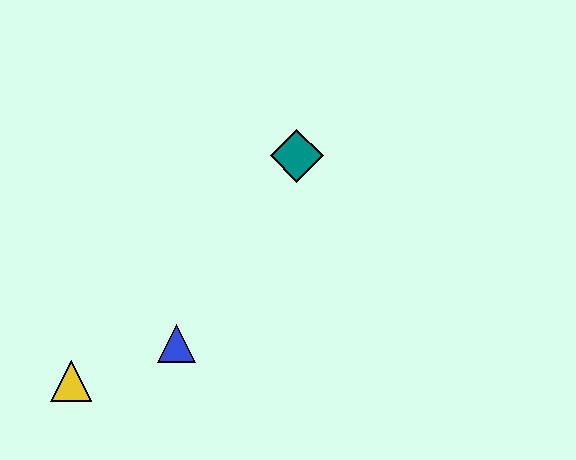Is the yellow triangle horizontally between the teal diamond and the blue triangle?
No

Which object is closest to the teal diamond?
The blue triangle is closest to the teal diamond.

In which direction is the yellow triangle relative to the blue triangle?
The yellow triangle is to the left of the blue triangle.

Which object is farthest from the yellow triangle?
The teal diamond is farthest from the yellow triangle.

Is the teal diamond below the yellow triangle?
No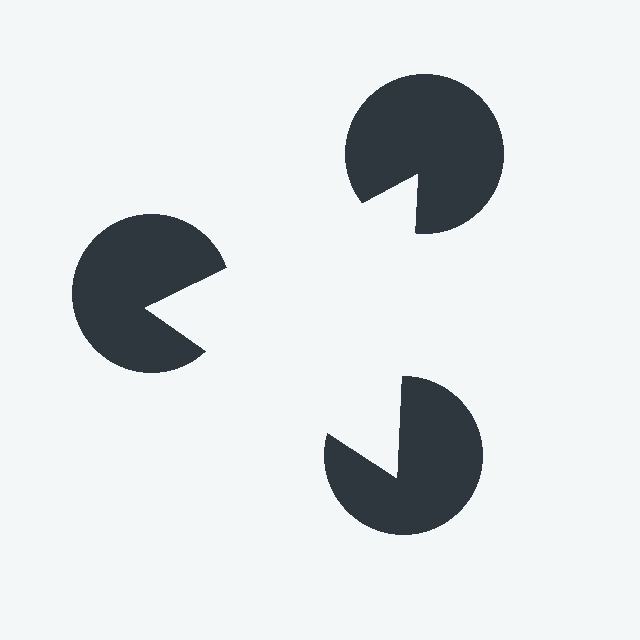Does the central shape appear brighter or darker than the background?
It typically appears slightly brighter than the background, even though no actual brightness change is drawn.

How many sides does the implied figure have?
3 sides.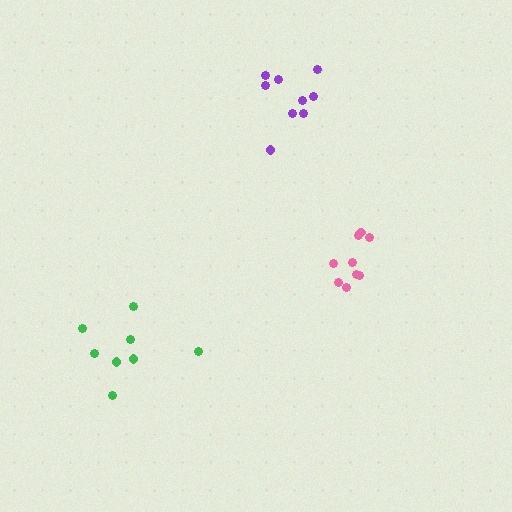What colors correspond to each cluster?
The clusters are colored: pink, green, purple.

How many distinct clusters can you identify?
There are 3 distinct clusters.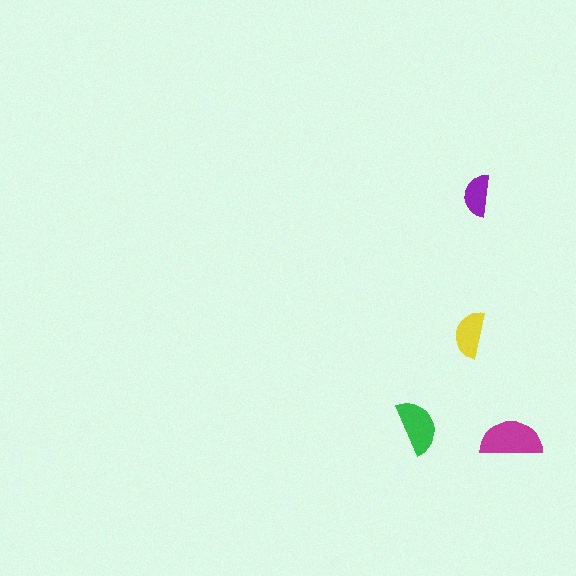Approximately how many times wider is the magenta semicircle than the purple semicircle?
About 1.5 times wider.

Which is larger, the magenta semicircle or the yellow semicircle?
The magenta one.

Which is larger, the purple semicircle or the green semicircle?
The green one.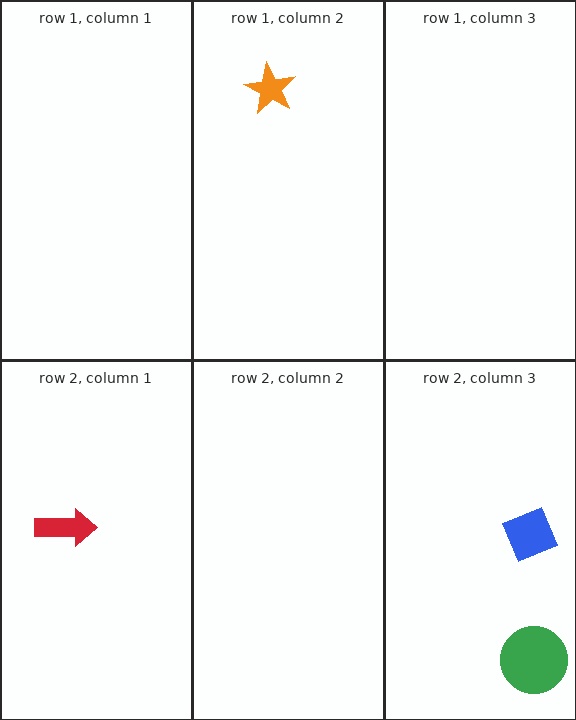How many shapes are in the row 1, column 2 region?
1.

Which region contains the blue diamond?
The row 2, column 3 region.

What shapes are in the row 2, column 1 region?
The red arrow.